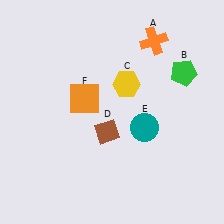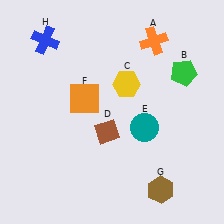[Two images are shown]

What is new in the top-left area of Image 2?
A blue cross (H) was added in the top-left area of Image 2.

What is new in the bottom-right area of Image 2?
A brown hexagon (G) was added in the bottom-right area of Image 2.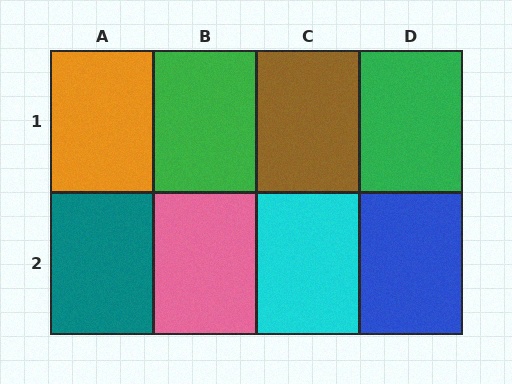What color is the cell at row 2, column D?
Blue.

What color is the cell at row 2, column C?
Cyan.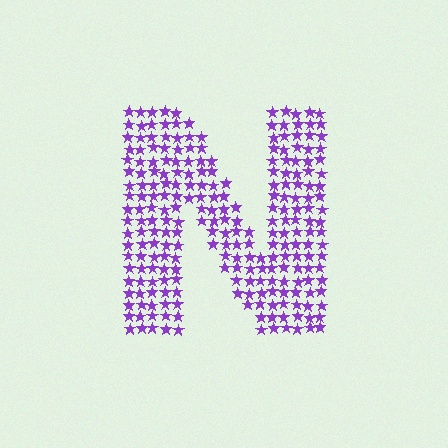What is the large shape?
The large shape is the letter N.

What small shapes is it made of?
It is made of small stars.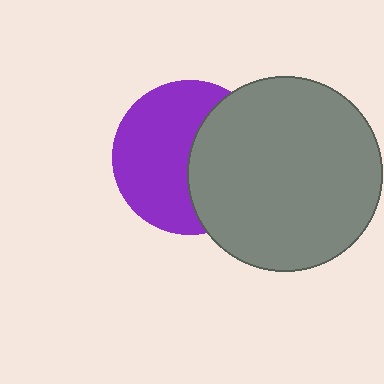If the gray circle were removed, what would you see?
You would see the complete purple circle.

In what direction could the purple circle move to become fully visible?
The purple circle could move left. That would shift it out from behind the gray circle entirely.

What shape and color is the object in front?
The object in front is a gray circle.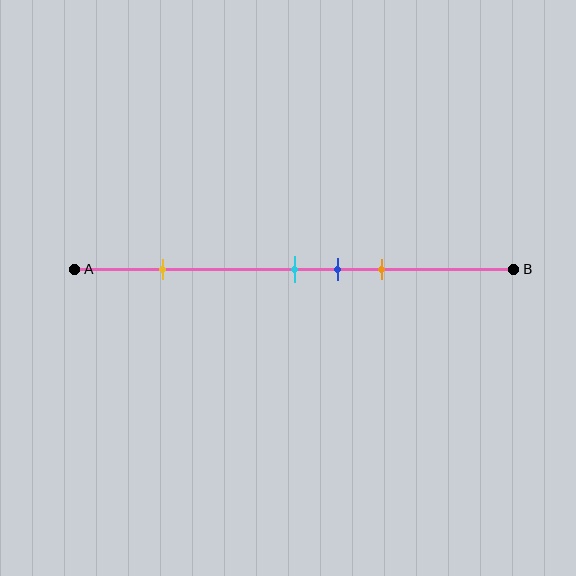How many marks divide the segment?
There are 4 marks dividing the segment.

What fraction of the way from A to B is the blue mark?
The blue mark is approximately 60% (0.6) of the way from A to B.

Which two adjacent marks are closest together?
The cyan and blue marks are the closest adjacent pair.